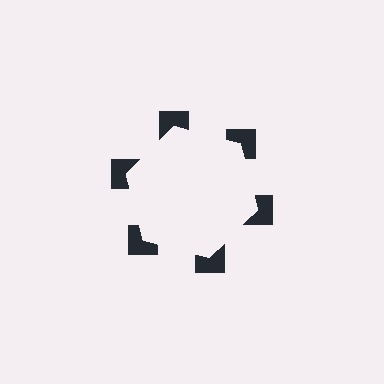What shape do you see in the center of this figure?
An illusory hexagon — its edges are inferred from the aligned wedge cuts in the notched squares, not physically drawn.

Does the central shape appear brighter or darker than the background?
It typically appears slightly brighter than the background, even though no actual brightness change is drawn.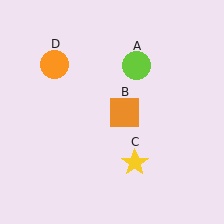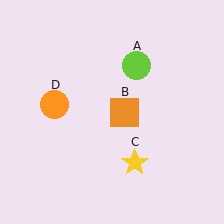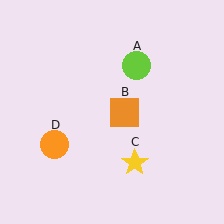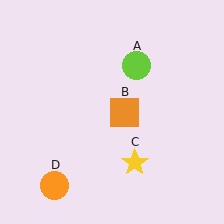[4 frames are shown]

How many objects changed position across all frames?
1 object changed position: orange circle (object D).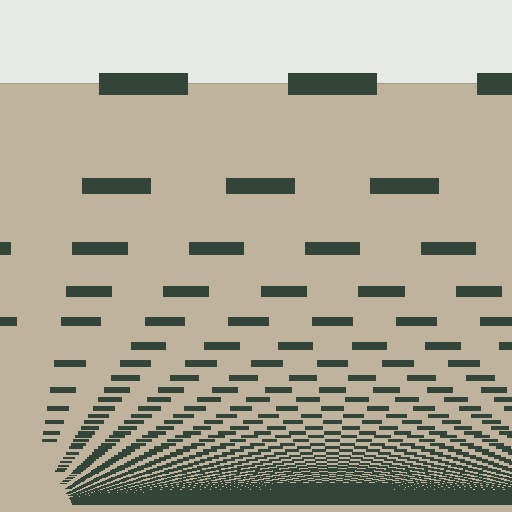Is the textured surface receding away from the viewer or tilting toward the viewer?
The surface appears to tilt toward the viewer. Texture elements get larger and sparser toward the top.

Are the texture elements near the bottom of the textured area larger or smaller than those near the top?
Smaller. The gradient is inverted — elements near the bottom are smaller and denser.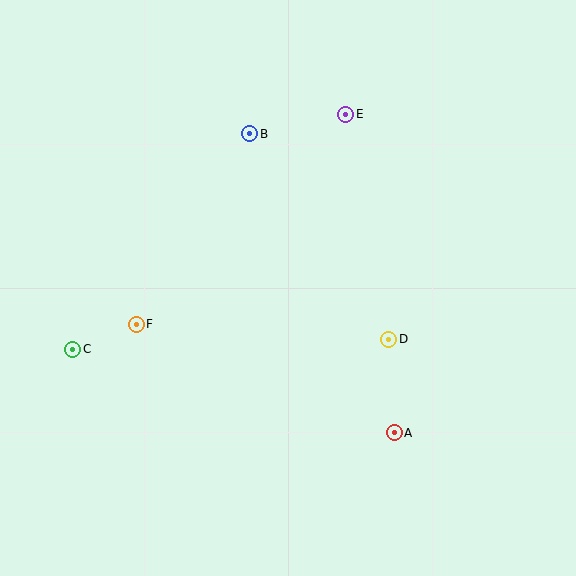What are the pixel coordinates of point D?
Point D is at (389, 339).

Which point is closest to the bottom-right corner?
Point A is closest to the bottom-right corner.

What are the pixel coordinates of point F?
Point F is at (136, 324).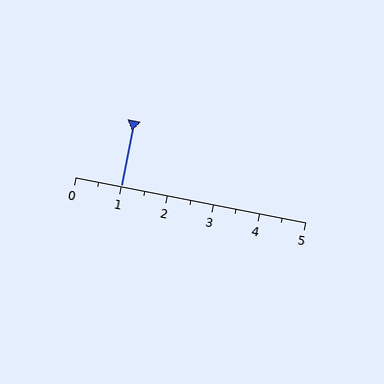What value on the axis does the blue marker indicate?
The marker indicates approximately 1.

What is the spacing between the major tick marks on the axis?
The major ticks are spaced 1 apart.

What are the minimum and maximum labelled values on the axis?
The axis runs from 0 to 5.